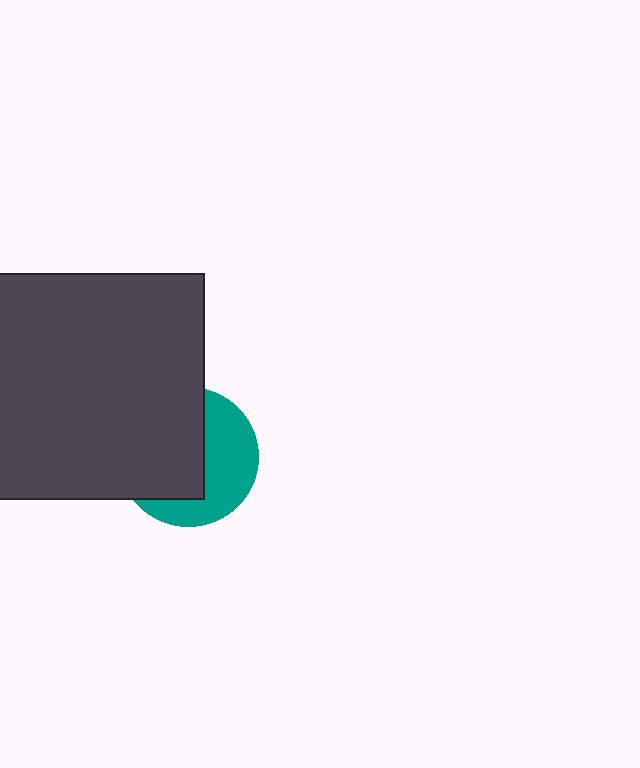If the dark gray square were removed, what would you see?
You would see the complete teal circle.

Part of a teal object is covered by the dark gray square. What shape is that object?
It is a circle.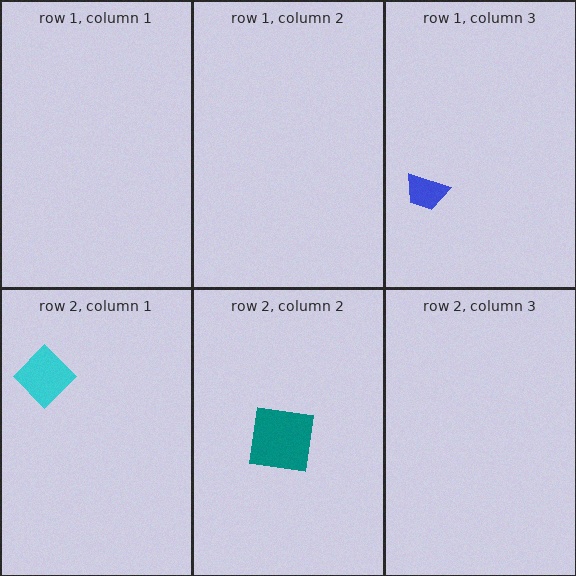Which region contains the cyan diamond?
The row 2, column 1 region.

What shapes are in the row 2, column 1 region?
The cyan diamond.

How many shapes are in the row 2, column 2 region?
1.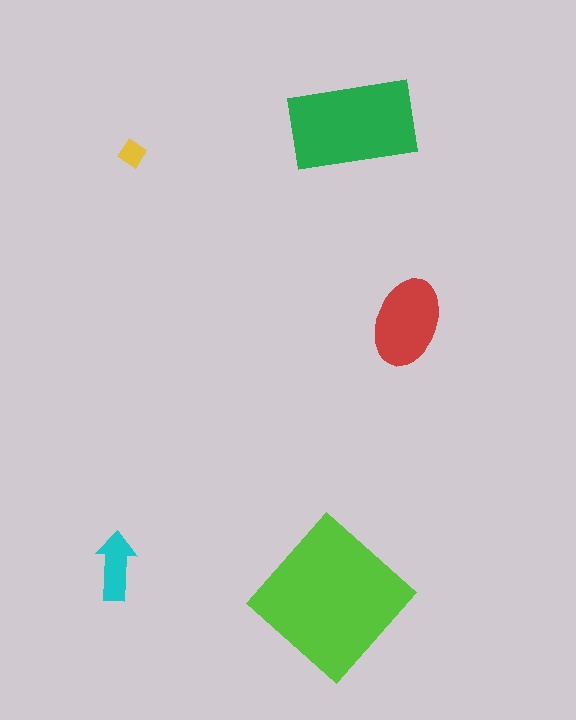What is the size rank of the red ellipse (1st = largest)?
3rd.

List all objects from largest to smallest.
The lime diamond, the green rectangle, the red ellipse, the cyan arrow, the yellow diamond.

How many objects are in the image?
There are 5 objects in the image.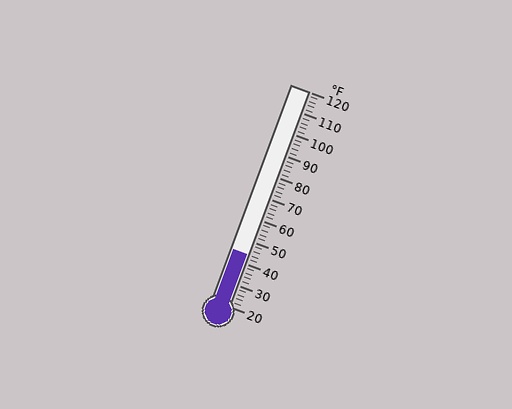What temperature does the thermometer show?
The thermometer shows approximately 44°F.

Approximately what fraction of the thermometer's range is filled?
The thermometer is filled to approximately 25% of its range.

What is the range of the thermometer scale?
The thermometer scale ranges from 20°F to 120°F.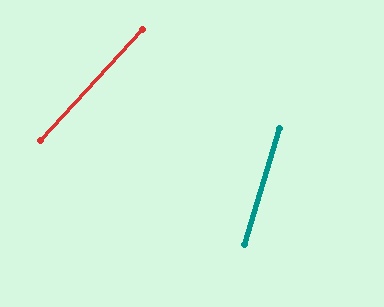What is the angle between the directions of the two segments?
Approximately 26 degrees.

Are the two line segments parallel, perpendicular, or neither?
Neither parallel nor perpendicular — they differ by about 26°.